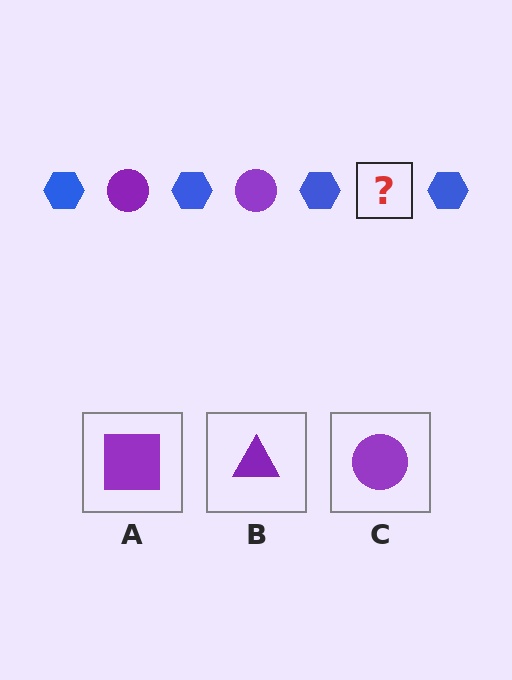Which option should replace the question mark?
Option C.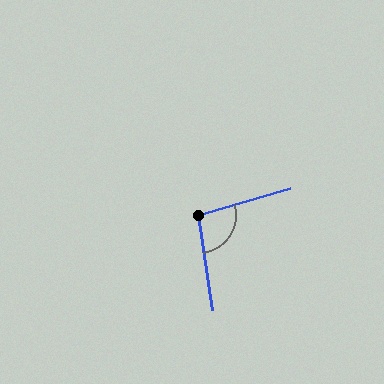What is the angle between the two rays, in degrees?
Approximately 98 degrees.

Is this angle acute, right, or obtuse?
It is obtuse.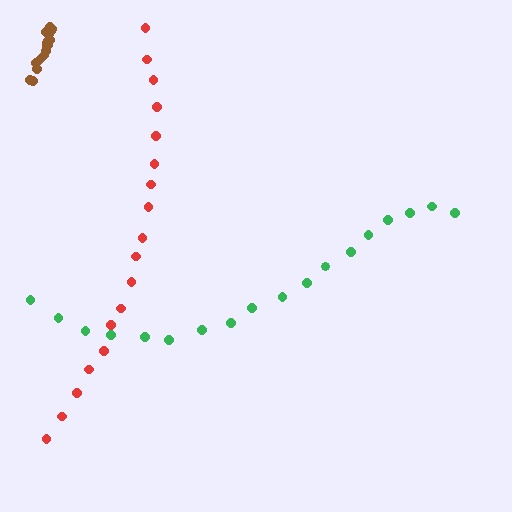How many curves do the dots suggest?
There are 3 distinct paths.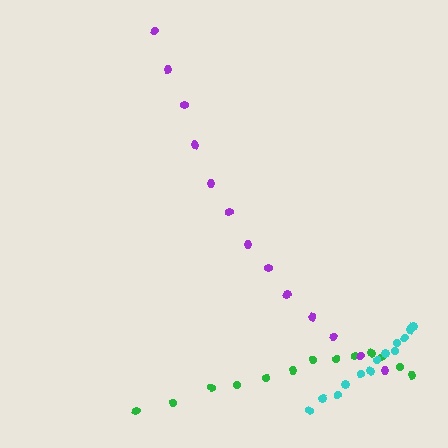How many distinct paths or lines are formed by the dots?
There are 3 distinct paths.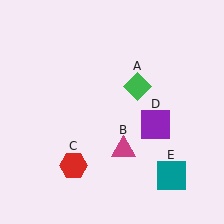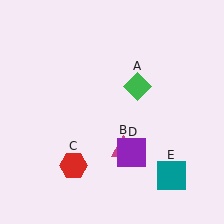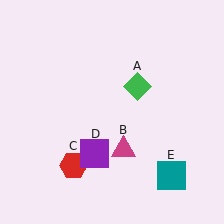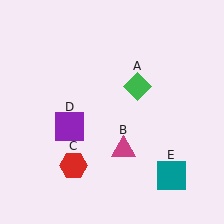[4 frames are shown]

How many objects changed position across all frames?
1 object changed position: purple square (object D).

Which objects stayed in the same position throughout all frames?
Green diamond (object A) and magenta triangle (object B) and red hexagon (object C) and teal square (object E) remained stationary.